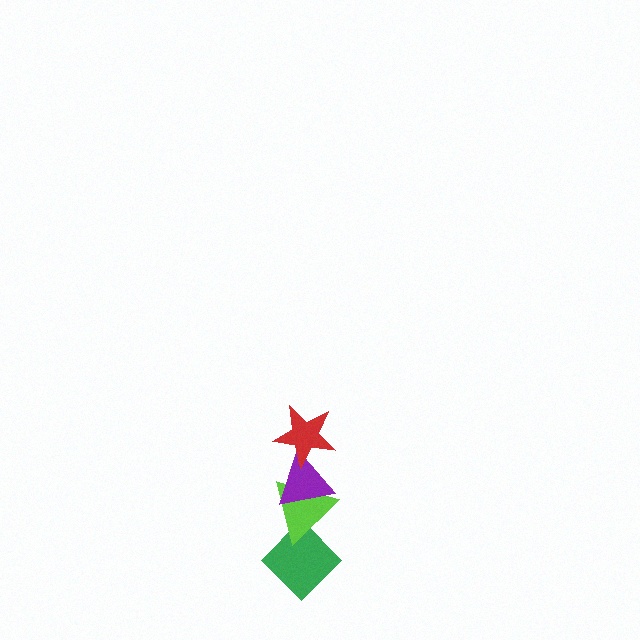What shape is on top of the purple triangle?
The red star is on top of the purple triangle.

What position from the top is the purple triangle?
The purple triangle is 2nd from the top.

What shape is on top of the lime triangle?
The purple triangle is on top of the lime triangle.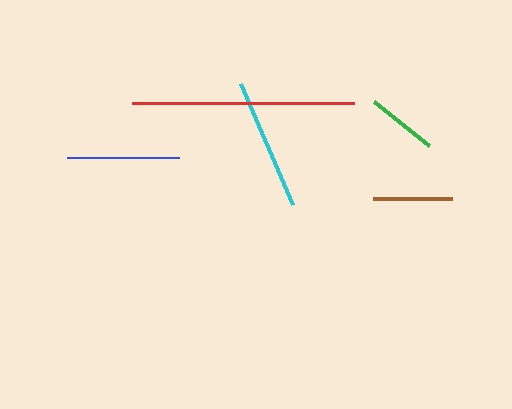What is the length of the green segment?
The green segment is approximately 71 pixels long.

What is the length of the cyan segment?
The cyan segment is approximately 132 pixels long.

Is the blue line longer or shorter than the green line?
The blue line is longer than the green line.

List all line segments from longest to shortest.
From longest to shortest: red, cyan, blue, brown, green.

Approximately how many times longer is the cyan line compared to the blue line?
The cyan line is approximately 1.2 times the length of the blue line.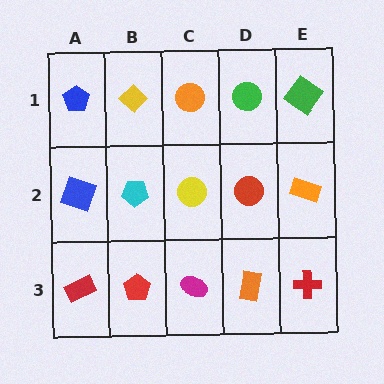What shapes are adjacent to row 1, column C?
A yellow circle (row 2, column C), a yellow diamond (row 1, column B), a green circle (row 1, column D).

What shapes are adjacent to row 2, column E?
A green diamond (row 1, column E), a red cross (row 3, column E), a red circle (row 2, column D).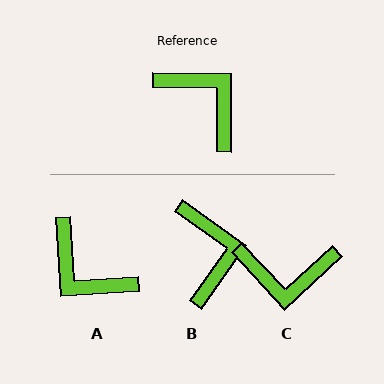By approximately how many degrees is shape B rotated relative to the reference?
Approximately 35 degrees clockwise.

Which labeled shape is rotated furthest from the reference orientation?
A, about 176 degrees away.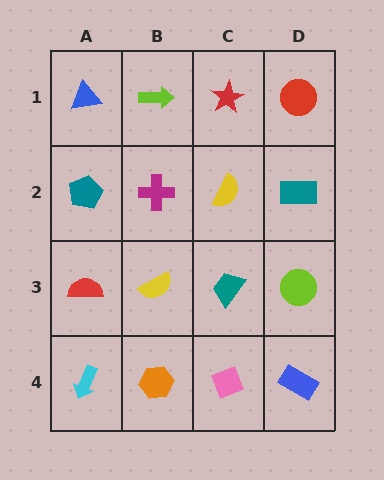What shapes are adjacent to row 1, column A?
A teal pentagon (row 2, column A), a lime arrow (row 1, column B).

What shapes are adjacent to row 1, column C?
A yellow semicircle (row 2, column C), a lime arrow (row 1, column B), a red circle (row 1, column D).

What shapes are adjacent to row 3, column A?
A teal pentagon (row 2, column A), a cyan arrow (row 4, column A), a yellow semicircle (row 3, column B).